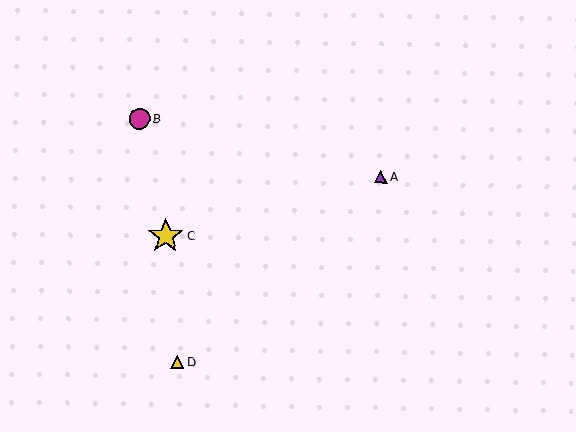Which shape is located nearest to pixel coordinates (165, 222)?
The yellow star (labeled C) at (165, 236) is nearest to that location.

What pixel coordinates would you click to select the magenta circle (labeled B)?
Click at (140, 118) to select the magenta circle B.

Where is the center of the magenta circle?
The center of the magenta circle is at (140, 118).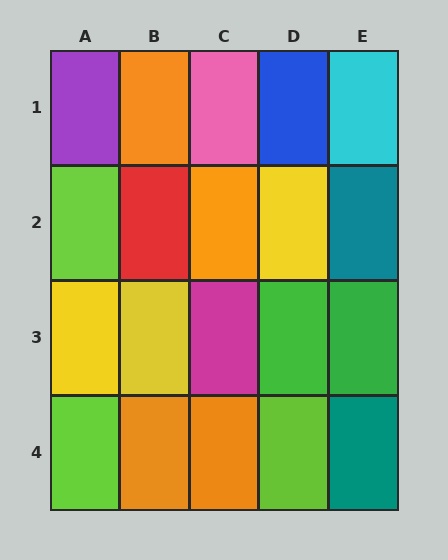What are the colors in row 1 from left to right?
Purple, orange, pink, blue, cyan.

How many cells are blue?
1 cell is blue.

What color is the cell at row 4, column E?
Teal.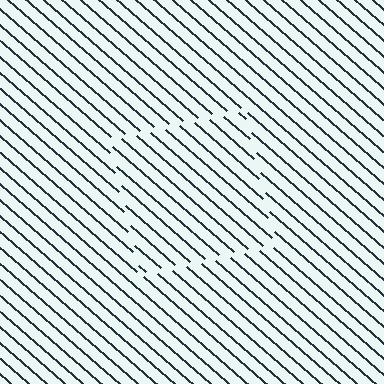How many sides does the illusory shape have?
4 sides — the line-ends trace a square.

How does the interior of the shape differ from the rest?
The interior of the shape contains the same grating, shifted by half a period — the contour is defined by the phase discontinuity where line-ends from the inner and outer gratings abut.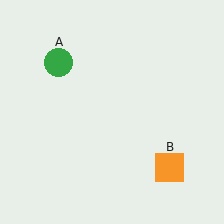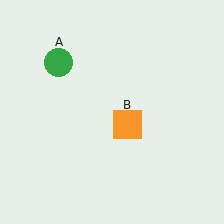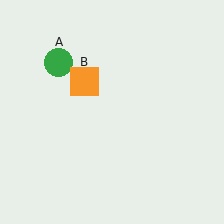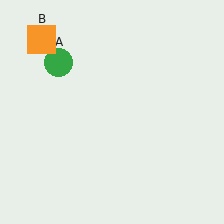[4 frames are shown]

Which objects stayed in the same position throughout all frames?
Green circle (object A) remained stationary.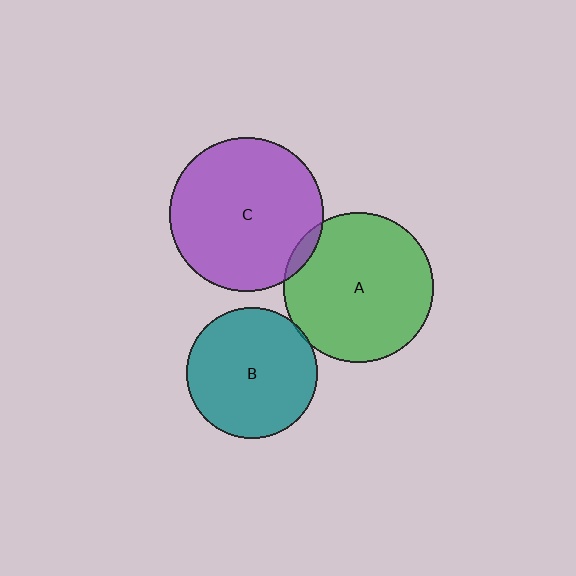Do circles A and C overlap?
Yes.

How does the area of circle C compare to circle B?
Approximately 1.4 times.